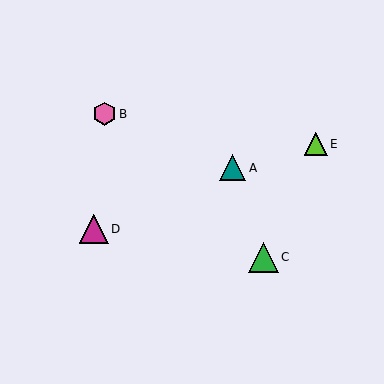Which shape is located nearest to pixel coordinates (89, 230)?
The magenta triangle (labeled D) at (94, 229) is nearest to that location.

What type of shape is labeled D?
Shape D is a magenta triangle.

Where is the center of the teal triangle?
The center of the teal triangle is at (233, 168).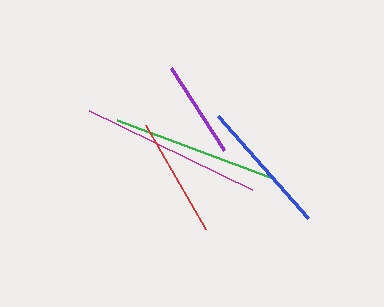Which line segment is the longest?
The magenta line is the longest at approximately 181 pixels.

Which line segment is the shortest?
The purple line is the shortest at approximately 97 pixels.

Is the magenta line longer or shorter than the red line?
The magenta line is longer than the red line.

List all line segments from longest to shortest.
From longest to shortest: magenta, green, blue, red, purple.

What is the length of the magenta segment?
The magenta segment is approximately 181 pixels long.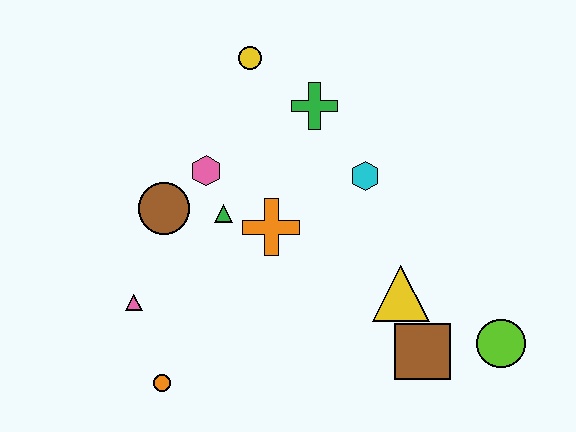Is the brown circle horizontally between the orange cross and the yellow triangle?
No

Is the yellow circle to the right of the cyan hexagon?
No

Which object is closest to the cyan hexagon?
The green cross is closest to the cyan hexagon.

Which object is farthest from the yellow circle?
The lime circle is farthest from the yellow circle.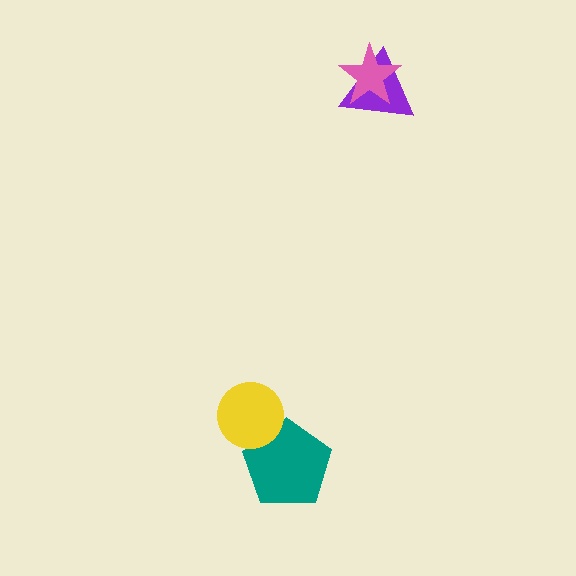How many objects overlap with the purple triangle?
1 object overlaps with the purple triangle.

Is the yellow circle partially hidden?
No, no other shape covers it.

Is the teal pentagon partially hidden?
Yes, it is partially covered by another shape.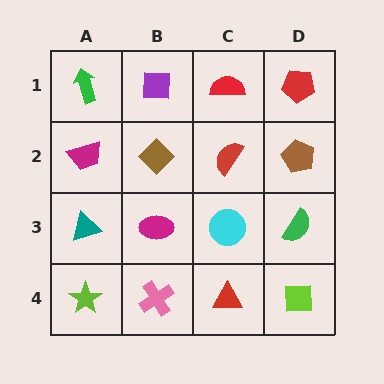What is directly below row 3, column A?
A lime star.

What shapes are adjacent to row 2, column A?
A green arrow (row 1, column A), a teal triangle (row 3, column A), a brown diamond (row 2, column B).